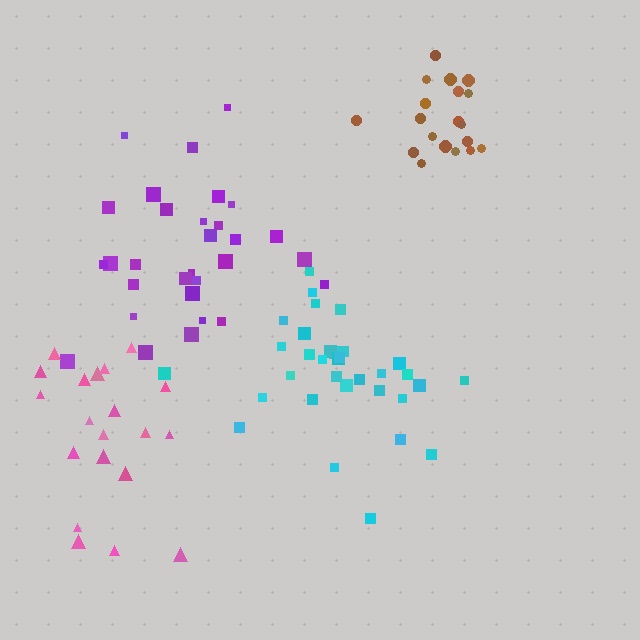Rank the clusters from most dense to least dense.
brown, cyan, purple, pink.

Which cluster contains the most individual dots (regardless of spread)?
Cyan (33).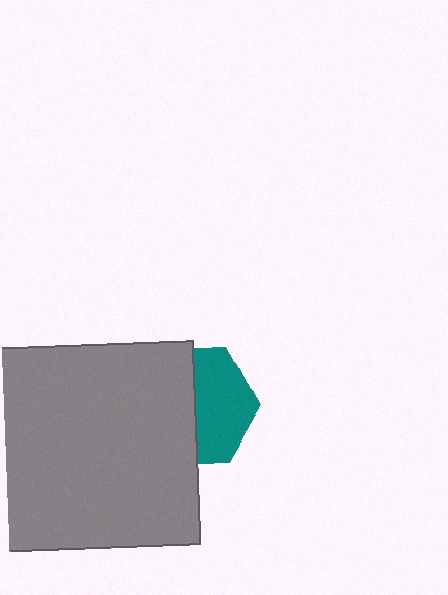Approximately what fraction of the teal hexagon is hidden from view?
Roughly 51% of the teal hexagon is hidden behind the gray square.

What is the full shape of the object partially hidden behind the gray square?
The partially hidden object is a teal hexagon.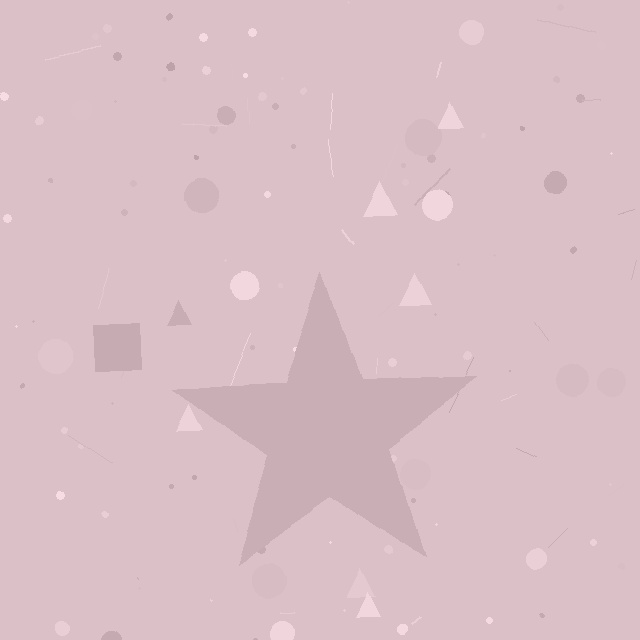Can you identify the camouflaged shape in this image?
The camouflaged shape is a star.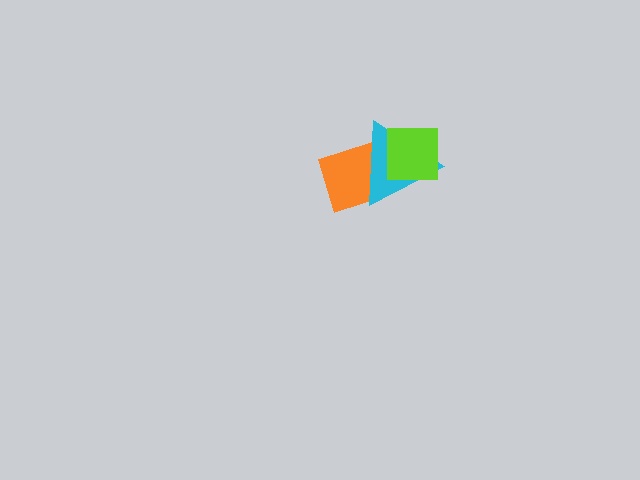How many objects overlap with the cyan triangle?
2 objects overlap with the cyan triangle.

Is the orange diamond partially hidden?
Yes, it is partially covered by another shape.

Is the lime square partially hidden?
No, no other shape covers it.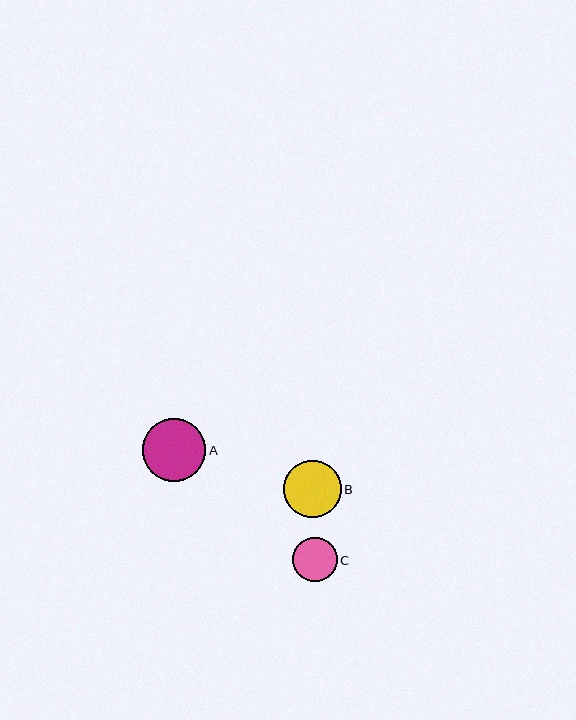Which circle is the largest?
Circle A is the largest with a size of approximately 63 pixels.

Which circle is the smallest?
Circle C is the smallest with a size of approximately 45 pixels.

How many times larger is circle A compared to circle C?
Circle A is approximately 1.4 times the size of circle C.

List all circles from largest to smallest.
From largest to smallest: A, B, C.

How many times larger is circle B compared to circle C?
Circle B is approximately 1.3 times the size of circle C.